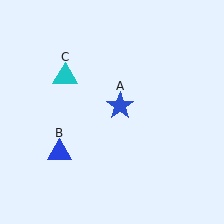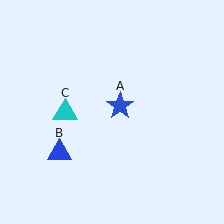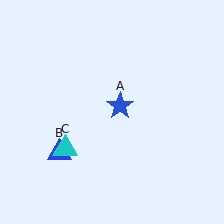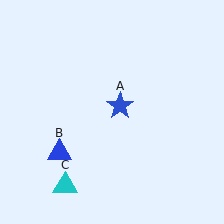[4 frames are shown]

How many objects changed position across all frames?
1 object changed position: cyan triangle (object C).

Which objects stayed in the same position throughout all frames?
Blue star (object A) and blue triangle (object B) remained stationary.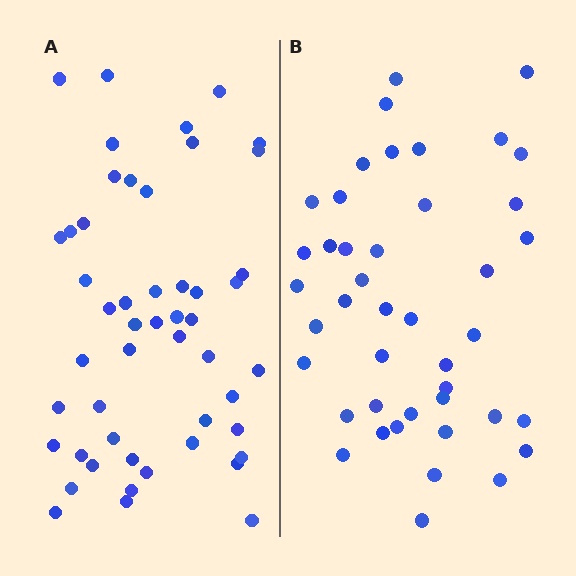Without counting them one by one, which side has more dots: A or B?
Region A (the left region) has more dots.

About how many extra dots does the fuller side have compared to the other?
Region A has roughly 8 or so more dots than region B.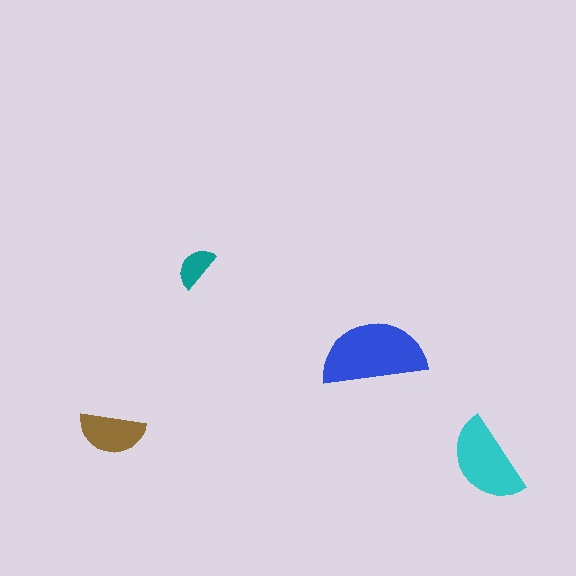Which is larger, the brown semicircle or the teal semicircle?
The brown one.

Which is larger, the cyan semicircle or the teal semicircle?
The cyan one.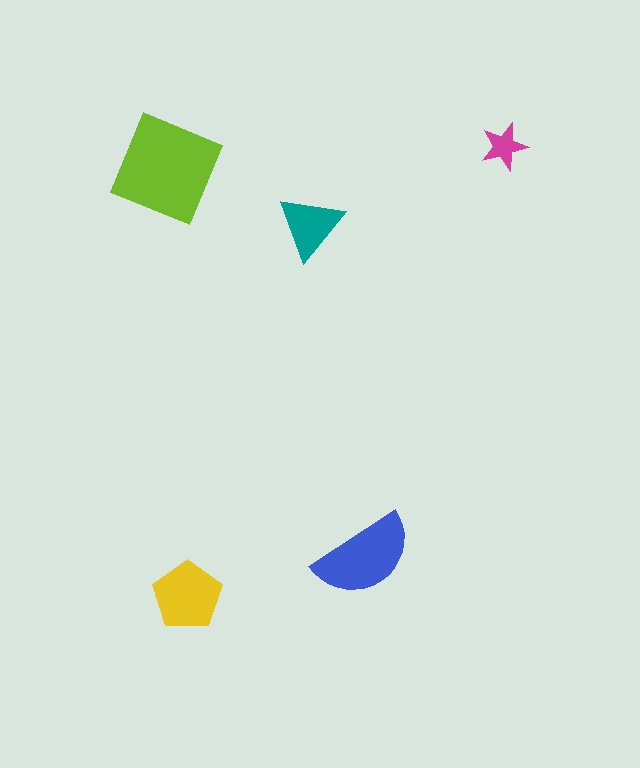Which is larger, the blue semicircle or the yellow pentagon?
The blue semicircle.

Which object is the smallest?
The magenta star.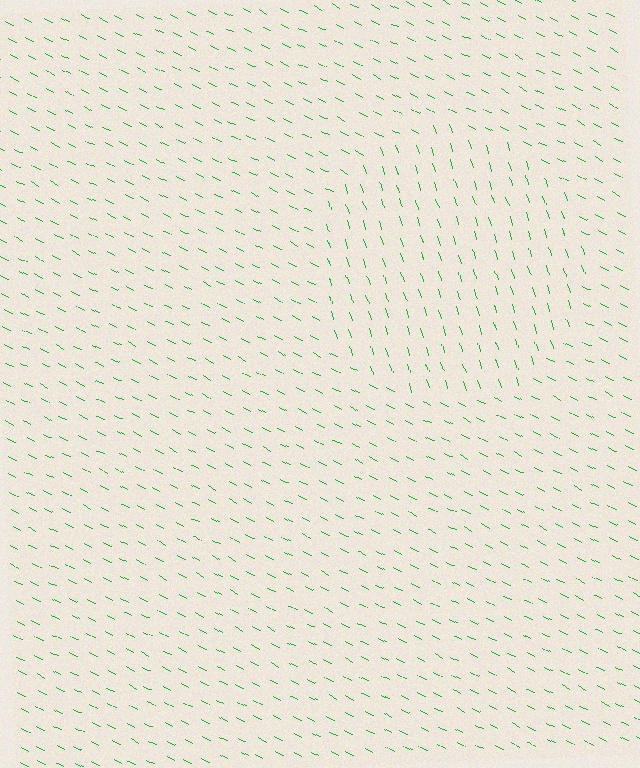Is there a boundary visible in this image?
Yes, there is a texture boundary formed by a change in line orientation.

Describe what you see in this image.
The image is filled with small green line segments. A circle region in the image has lines oriented differently from the surrounding lines, creating a visible texture boundary.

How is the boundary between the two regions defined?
The boundary is defined purely by a change in line orientation (approximately 45 degrees difference). All lines are the same color and thickness.